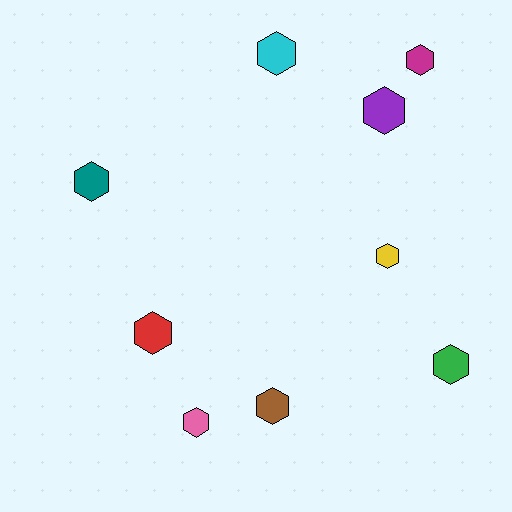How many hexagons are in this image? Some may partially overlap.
There are 9 hexagons.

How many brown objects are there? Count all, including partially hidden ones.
There is 1 brown object.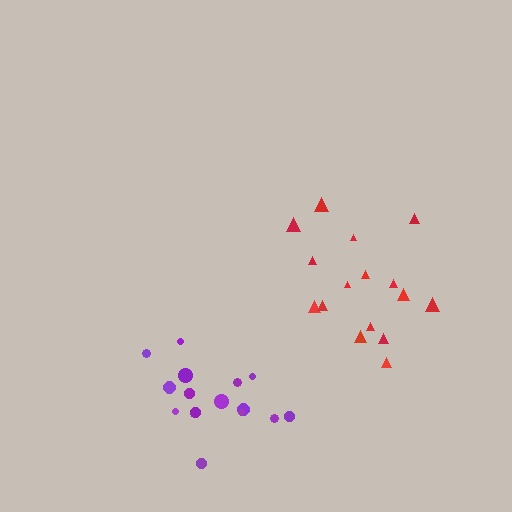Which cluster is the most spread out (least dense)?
Red.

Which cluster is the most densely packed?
Purple.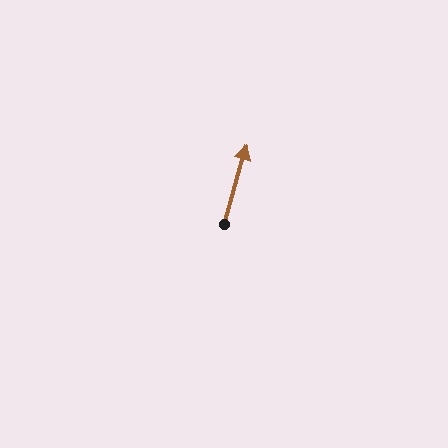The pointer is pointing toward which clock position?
Roughly 1 o'clock.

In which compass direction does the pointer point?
North.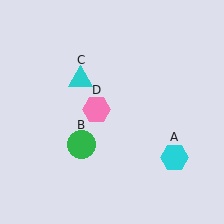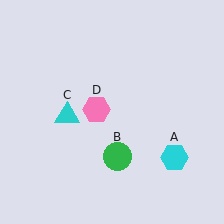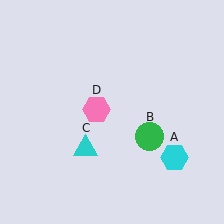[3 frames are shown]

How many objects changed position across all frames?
2 objects changed position: green circle (object B), cyan triangle (object C).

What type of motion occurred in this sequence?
The green circle (object B), cyan triangle (object C) rotated counterclockwise around the center of the scene.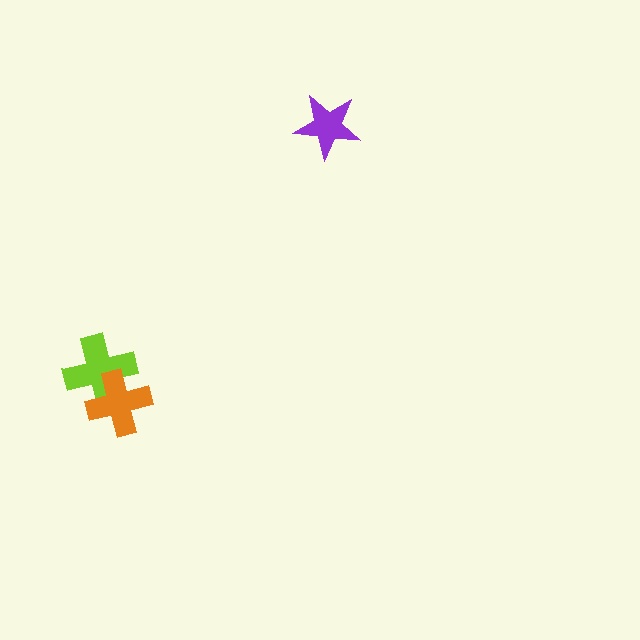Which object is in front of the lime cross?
The orange cross is in front of the lime cross.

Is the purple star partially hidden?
No, no other shape covers it.